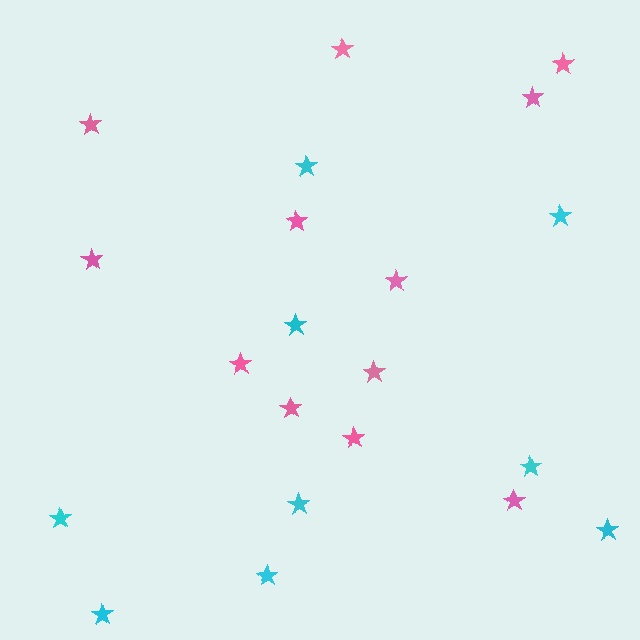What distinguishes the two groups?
There are 2 groups: one group of cyan stars (9) and one group of pink stars (12).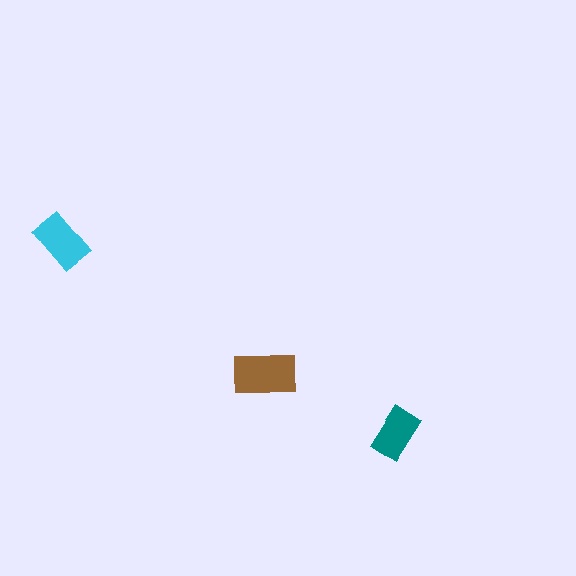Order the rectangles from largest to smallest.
the brown one, the cyan one, the teal one.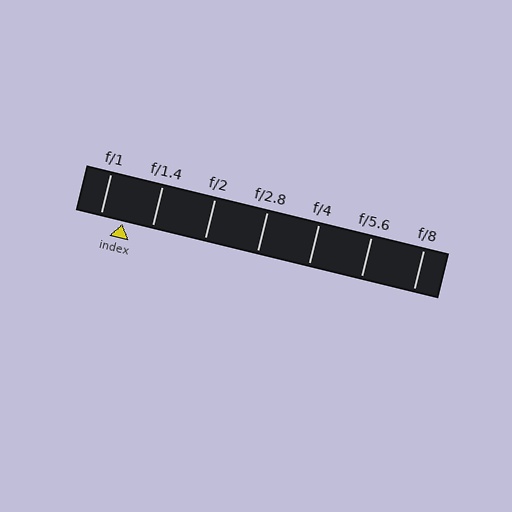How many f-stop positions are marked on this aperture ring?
There are 7 f-stop positions marked.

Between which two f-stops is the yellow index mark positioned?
The index mark is between f/1 and f/1.4.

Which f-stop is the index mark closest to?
The index mark is closest to f/1.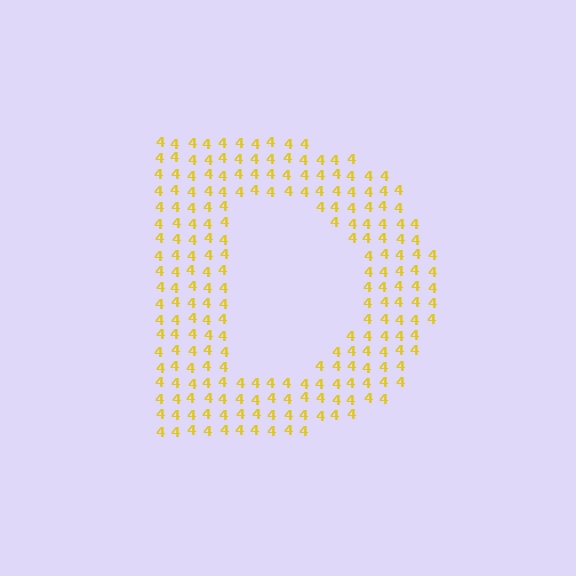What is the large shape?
The large shape is the letter D.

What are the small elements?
The small elements are digit 4's.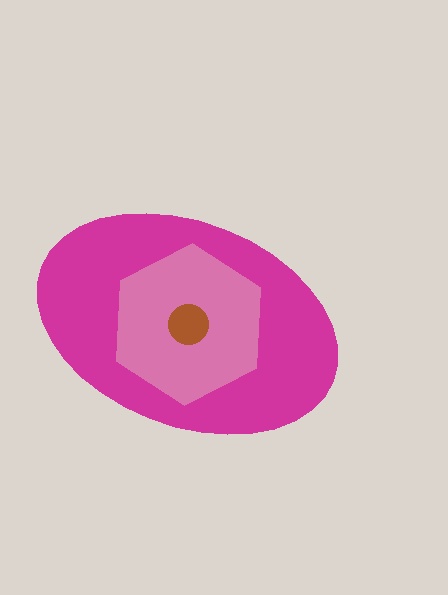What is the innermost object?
The brown circle.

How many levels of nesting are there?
3.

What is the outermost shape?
The magenta ellipse.